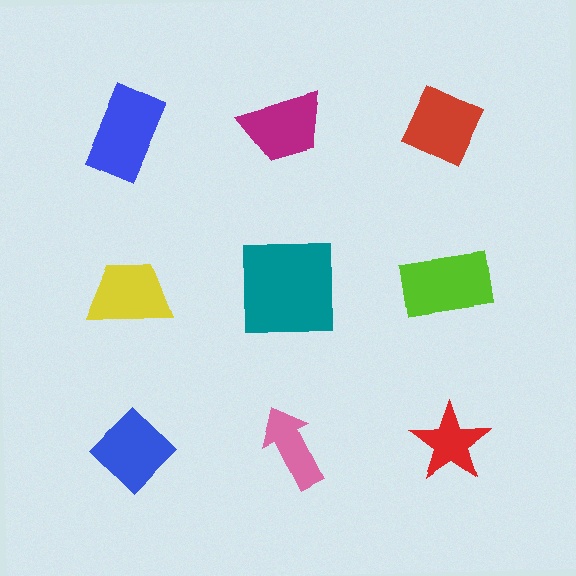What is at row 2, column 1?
A yellow trapezoid.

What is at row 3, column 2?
A pink arrow.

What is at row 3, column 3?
A red star.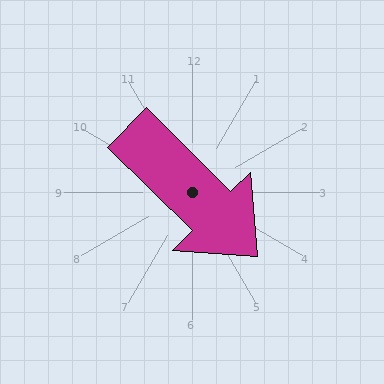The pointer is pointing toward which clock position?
Roughly 4 o'clock.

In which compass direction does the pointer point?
Southeast.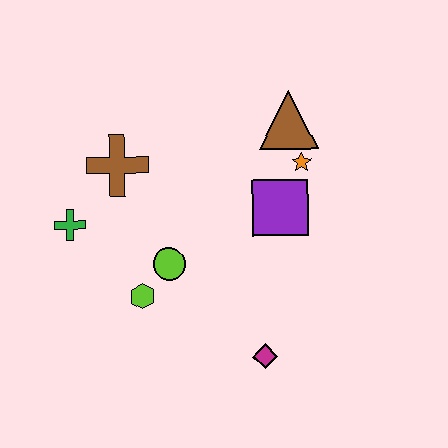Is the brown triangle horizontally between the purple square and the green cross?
No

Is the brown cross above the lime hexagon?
Yes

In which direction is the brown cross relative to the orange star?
The brown cross is to the left of the orange star.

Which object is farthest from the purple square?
The green cross is farthest from the purple square.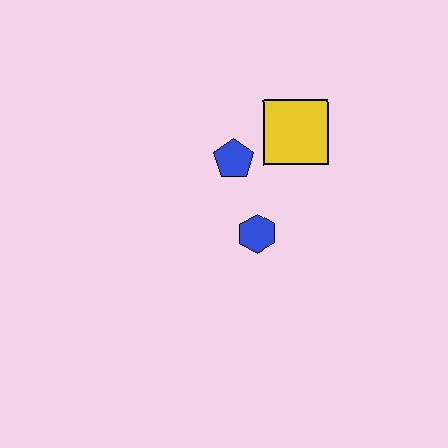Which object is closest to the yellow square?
The blue pentagon is closest to the yellow square.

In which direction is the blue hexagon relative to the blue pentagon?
The blue hexagon is below the blue pentagon.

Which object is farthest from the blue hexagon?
The yellow square is farthest from the blue hexagon.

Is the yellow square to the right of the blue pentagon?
Yes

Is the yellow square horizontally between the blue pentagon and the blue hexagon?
No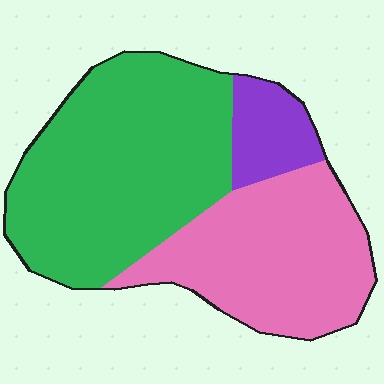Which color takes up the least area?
Purple, at roughly 10%.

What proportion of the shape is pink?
Pink covers roughly 35% of the shape.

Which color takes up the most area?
Green, at roughly 50%.